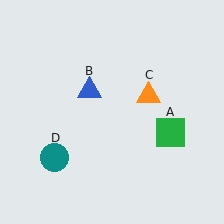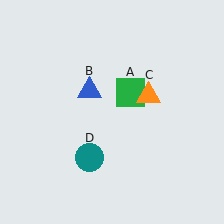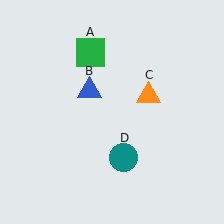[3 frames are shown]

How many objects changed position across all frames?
2 objects changed position: green square (object A), teal circle (object D).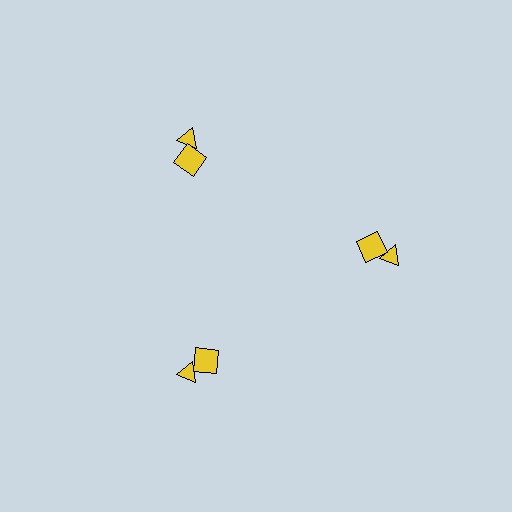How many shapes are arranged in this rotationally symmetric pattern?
There are 6 shapes, arranged in 3 groups of 2.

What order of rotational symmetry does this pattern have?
This pattern has 3-fold rotational symmetry.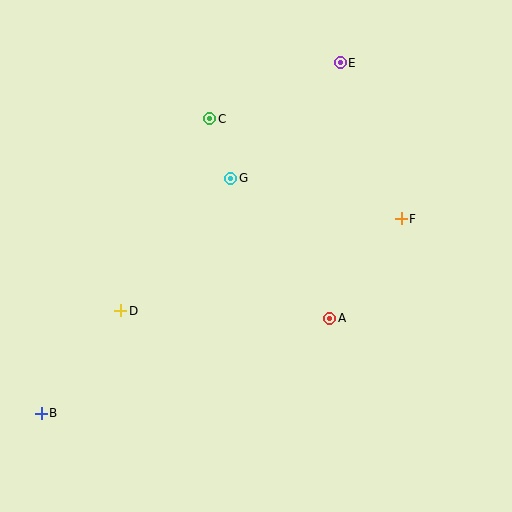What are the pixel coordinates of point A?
Point A is at (330, 318).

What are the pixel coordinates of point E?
Point E is at (340, 63).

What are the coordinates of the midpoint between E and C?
The midpoint between E and C is at (275, 91).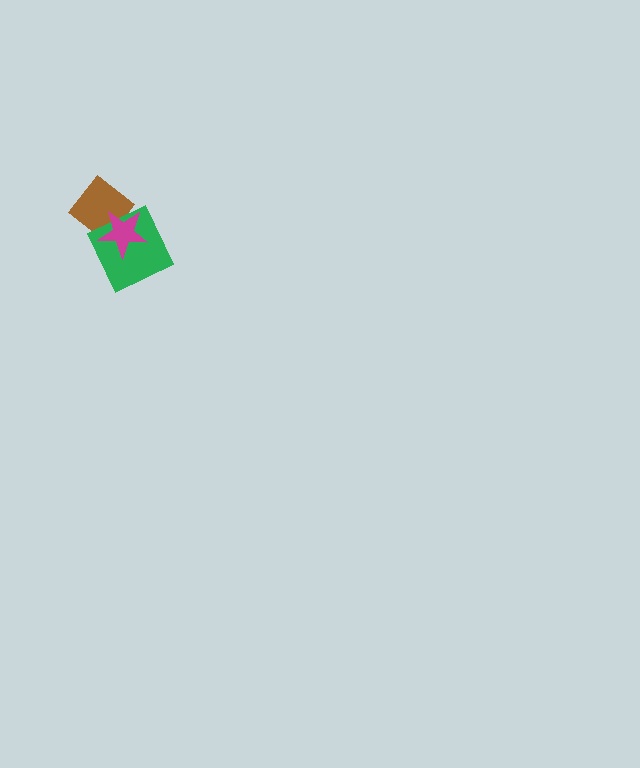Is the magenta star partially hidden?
No, no other shape covers it.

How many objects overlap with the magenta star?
2 objects overlap with the magenta star.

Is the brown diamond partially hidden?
Yes, it is partially covered by another shape.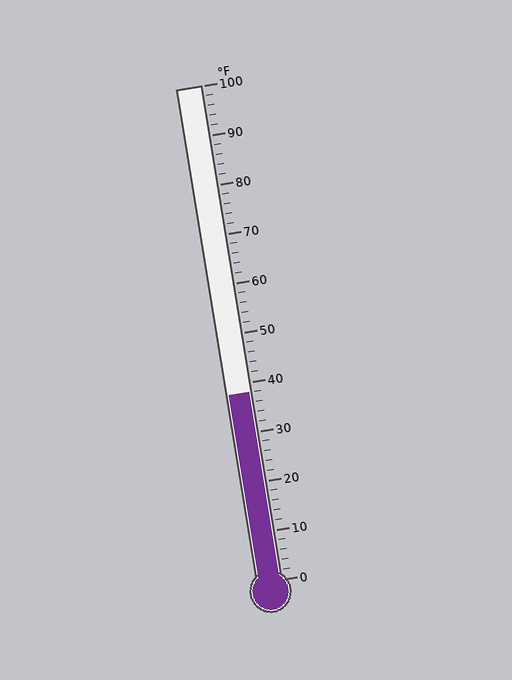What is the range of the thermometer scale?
The thermometer scale ranges from 0°F to 100°F.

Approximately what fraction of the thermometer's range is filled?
The thermometer is filled to approximately 40% of its range.